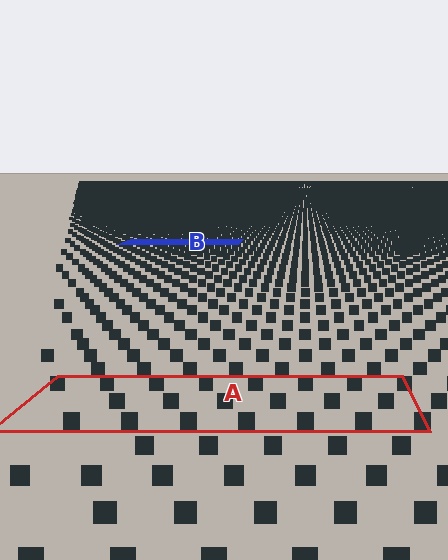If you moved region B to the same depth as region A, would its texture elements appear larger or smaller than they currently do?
They would appear larger. At a closer depth, the same texture elements are projected at a bigger on-screen size.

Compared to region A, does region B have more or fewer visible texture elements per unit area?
Region B has more texture elements per unit area — they are packed more densely because it is farther away.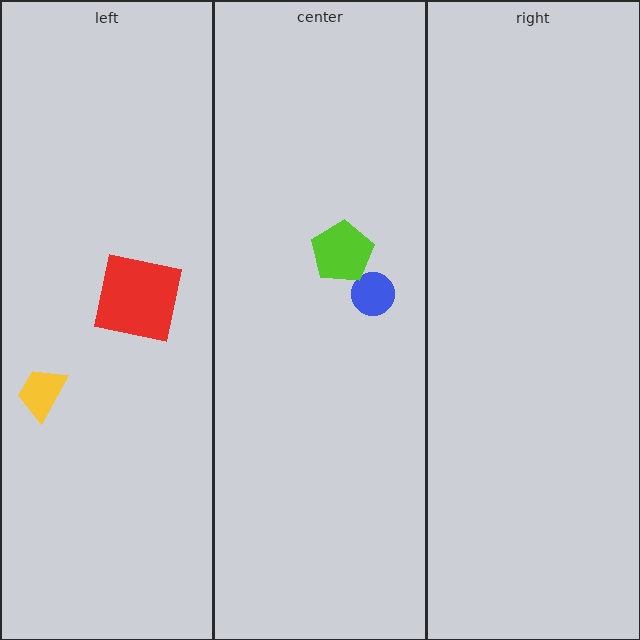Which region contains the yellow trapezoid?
The left region.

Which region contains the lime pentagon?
The center region.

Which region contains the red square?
The left region.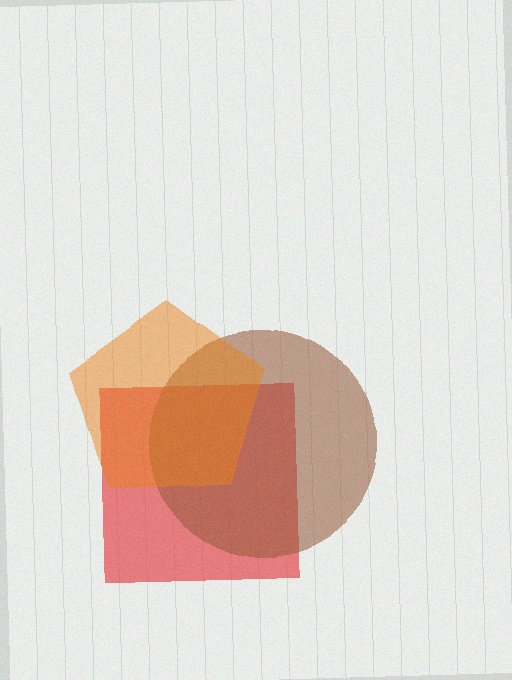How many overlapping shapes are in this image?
There are 3 overlapping shapes in the image.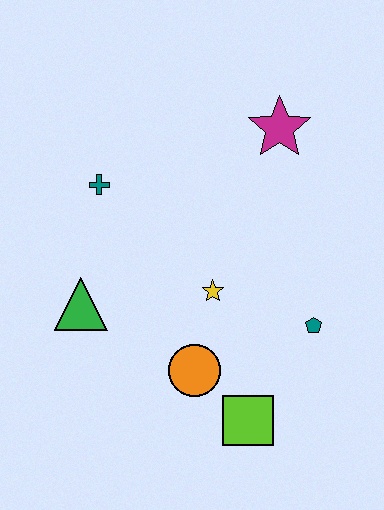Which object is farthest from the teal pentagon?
The teal cross is farthest from the teal pentagon.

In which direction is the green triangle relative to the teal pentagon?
The green triangle is to the left of the teal pentagon.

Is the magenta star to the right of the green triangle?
Yes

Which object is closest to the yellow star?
The orange circle is closest to the yellow star.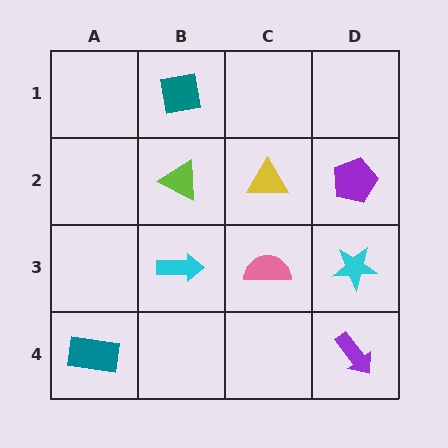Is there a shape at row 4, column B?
No, that cell is empty.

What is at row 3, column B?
A cyan arrow.